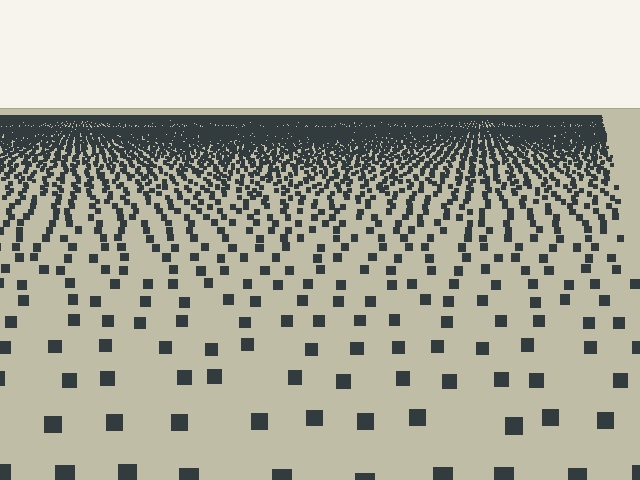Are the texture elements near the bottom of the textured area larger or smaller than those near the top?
Larger. Near the bottom, elements are closer to the viewer and appear at a bigger on-screen size.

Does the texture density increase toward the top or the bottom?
Density increases toward the top.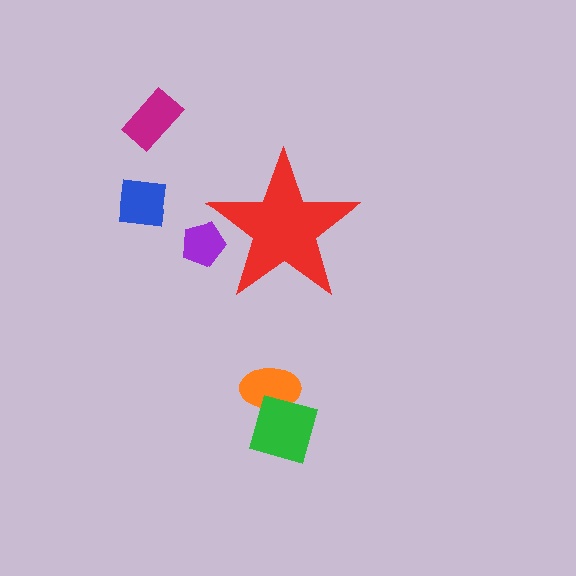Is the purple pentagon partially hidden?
Yes, the purple pentagon is partially hidden behind the red star.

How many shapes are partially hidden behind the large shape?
1 shape is partially hidden.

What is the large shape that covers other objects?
A red star.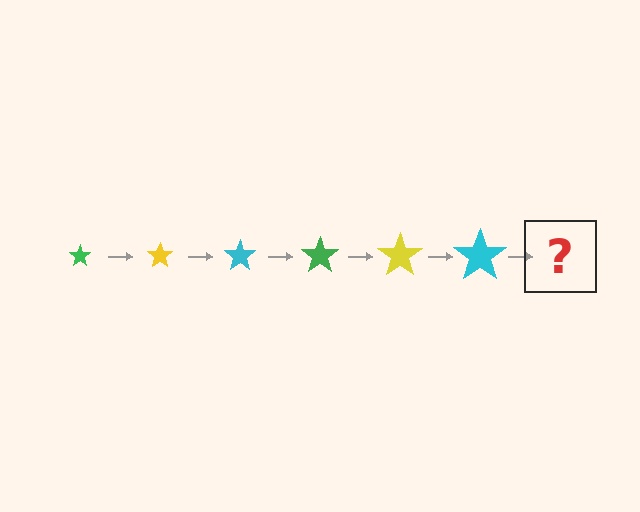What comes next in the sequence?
The next element should be a green star, larger than the previous one.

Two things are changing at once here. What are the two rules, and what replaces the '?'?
The two rules are that the star grows larger each step and the color cycles through green, yellow, and cyan. The '?' should be a green star, larger than the previous one.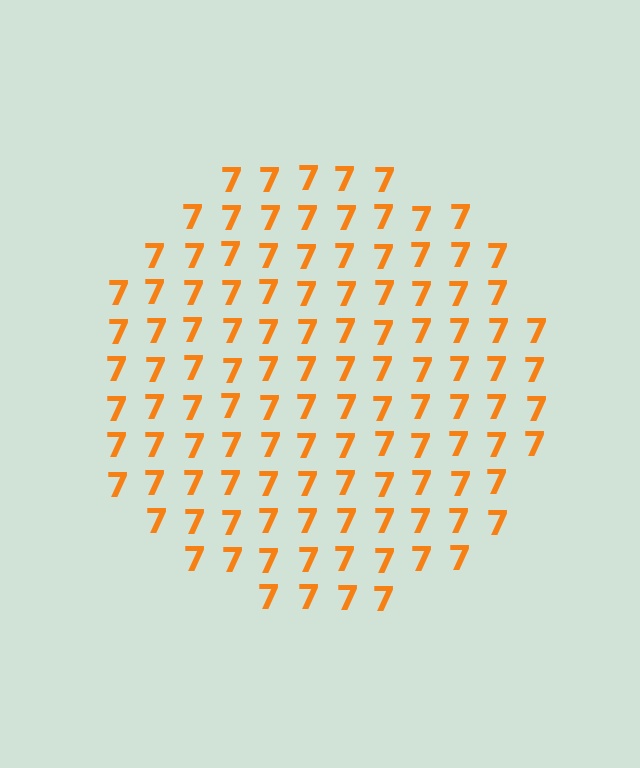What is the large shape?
The large shape is a circle.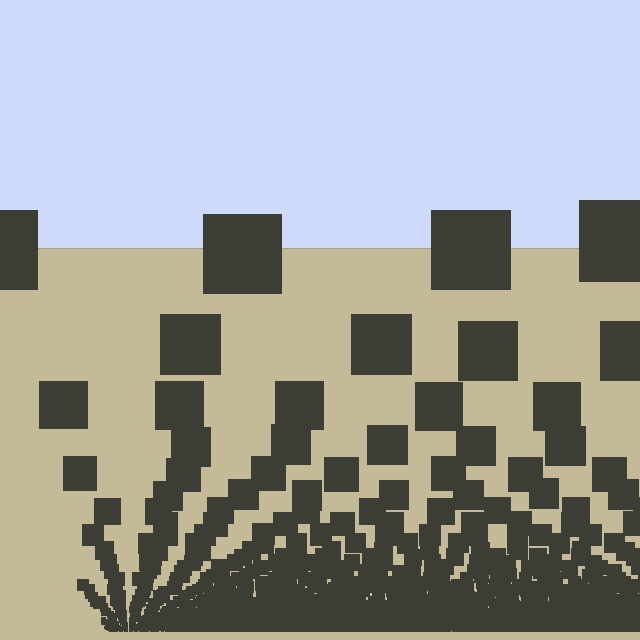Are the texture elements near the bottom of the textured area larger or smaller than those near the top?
Smaller. The gradient is inverted — elements near the bottom are smaller and denser.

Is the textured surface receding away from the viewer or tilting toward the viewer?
The surface appears to tilt toward the viewer. Texture elements get larger and sparser toward the top.